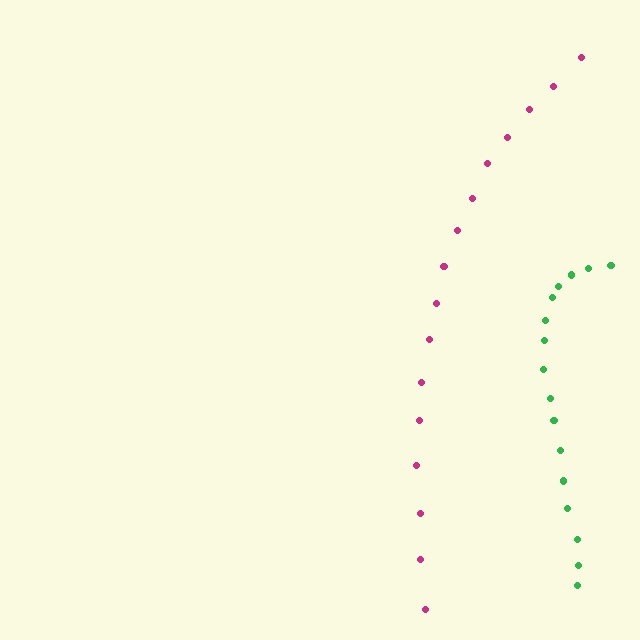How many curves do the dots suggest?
There are 2 distinct paths.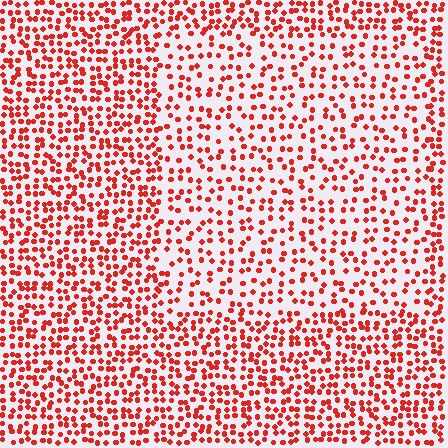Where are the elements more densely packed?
The elements are more densely packed outside the rectangle boundary.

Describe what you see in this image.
The image contains small red elements arranged at two different densities. A rectangle-shaped region is visible where the elements are less densely packed than the surrounding area.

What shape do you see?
I see a rectangle.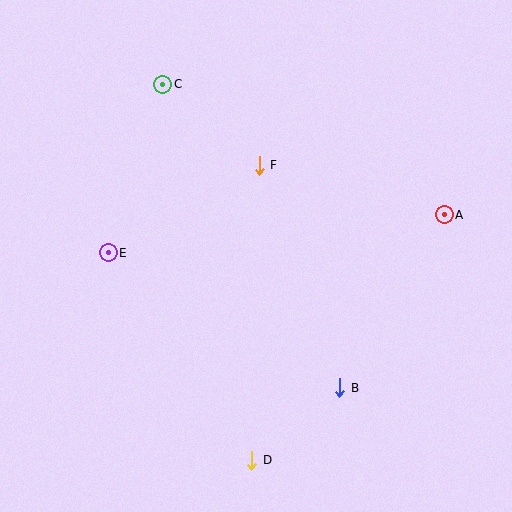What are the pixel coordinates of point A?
Point A is at (444, 215).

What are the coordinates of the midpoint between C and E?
The midpoint between C and E is at (136, 169).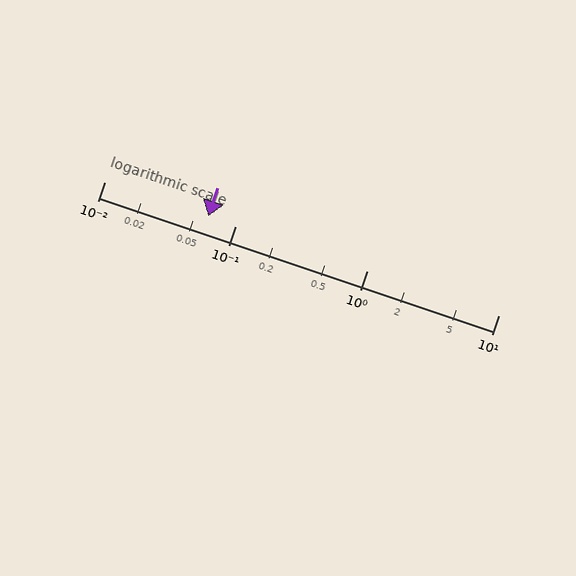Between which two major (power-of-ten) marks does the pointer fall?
The pointer is between 0.01 and 0.1.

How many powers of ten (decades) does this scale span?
The scale spans 3 decades, from 0.01 to 10.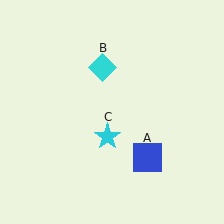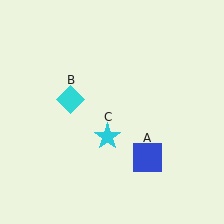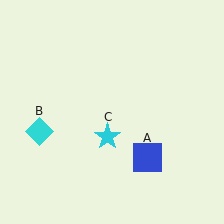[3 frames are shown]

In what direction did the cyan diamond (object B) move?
The cyan diamond (object B) moved down and to the left.